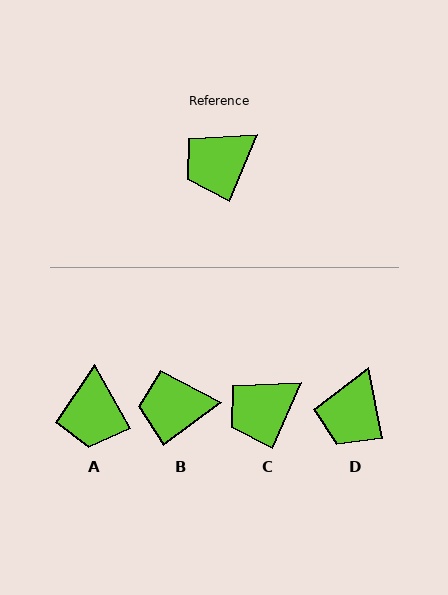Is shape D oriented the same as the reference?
No, it is off by about 35 degrees.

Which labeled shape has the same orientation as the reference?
C.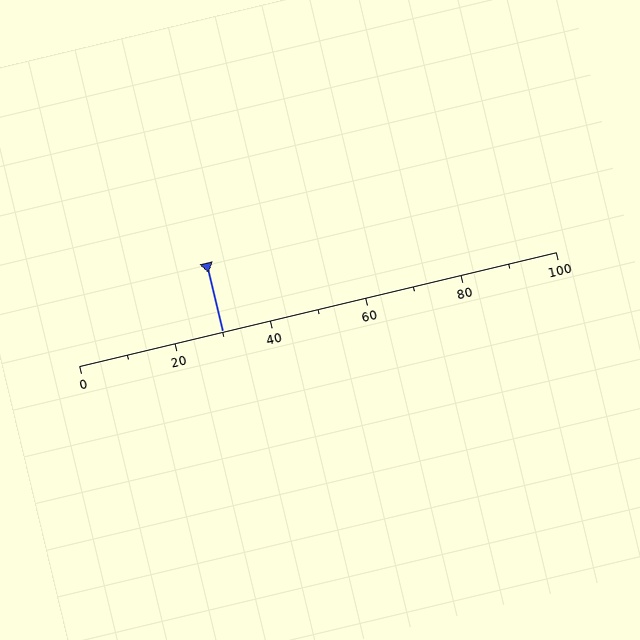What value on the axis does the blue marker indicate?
The marker indicates approximately 30.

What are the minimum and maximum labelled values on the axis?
The axis runs from 0 to 100.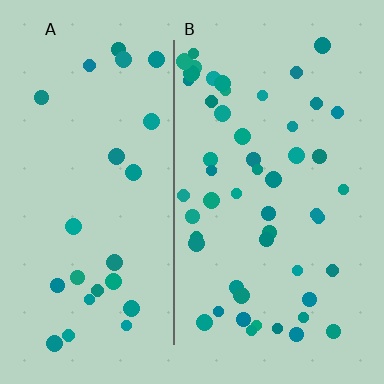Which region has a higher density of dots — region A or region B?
B (the right).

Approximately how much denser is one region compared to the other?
Approximately 2.1× — region B over region A.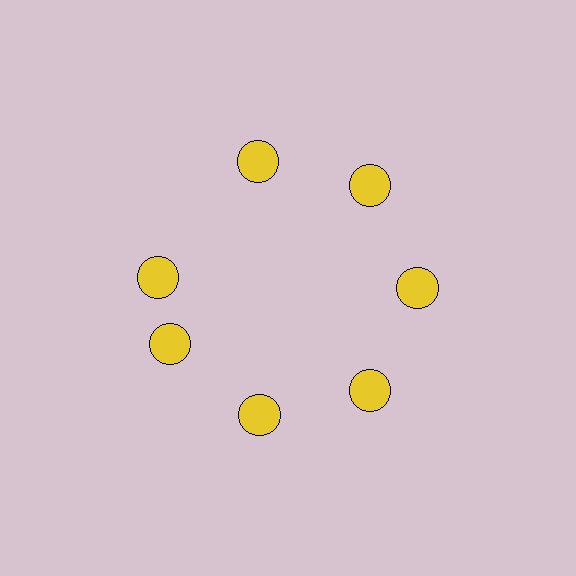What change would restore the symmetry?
The symmetry would be restored by rotating it back into even spacing with its neighbors so that all 7 circles sit at equal angles and equal distance from the center.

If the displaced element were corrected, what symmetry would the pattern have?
It would have 7-fold rotational symmetry — the pattern would map onto itself every 51 degrees.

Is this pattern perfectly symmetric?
No. The 7 yellow circles are arranged in a ring, but one element near the 10 o'clock position is rotated out of alignment along the ring, breaking the 7-fold rotational symmetry.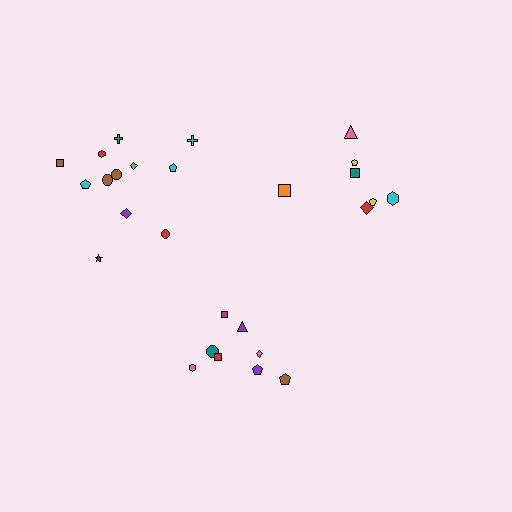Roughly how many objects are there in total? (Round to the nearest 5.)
Roughly 25 objects in total.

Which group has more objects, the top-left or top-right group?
The top-left group.